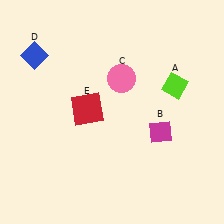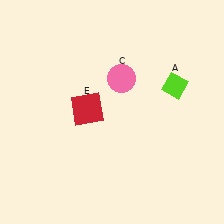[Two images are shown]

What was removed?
The magenta diamond (B), the blue diamond (D) were removed in Image 2.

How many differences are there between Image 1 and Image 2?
There are 2 differences between the two images.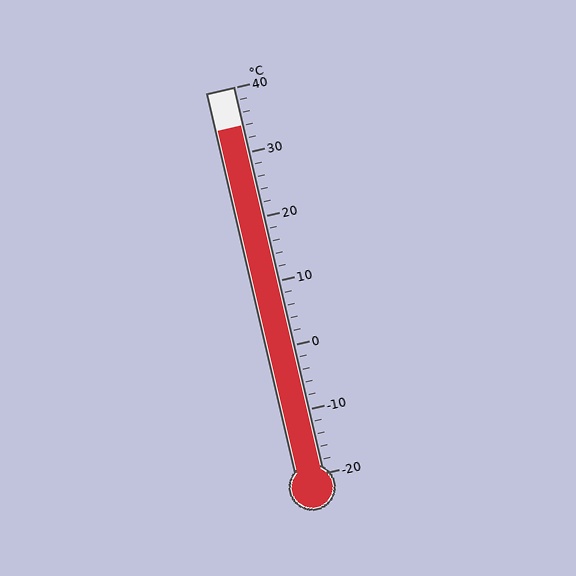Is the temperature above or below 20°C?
The temperature is above 20°C.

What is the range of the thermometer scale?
The thermometer scale ranges from -20°C to 40°C.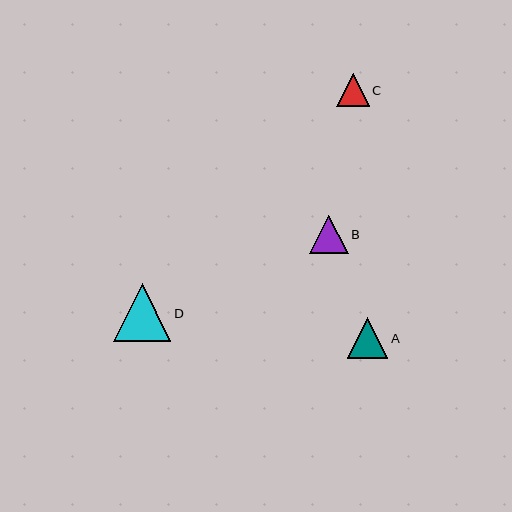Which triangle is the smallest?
Triangle C is the smallest with a size of approximately 33 pixels.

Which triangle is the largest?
Triangle D is the largest with a size of approximately 58 pixels.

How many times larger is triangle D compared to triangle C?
Triangle D is approximately 1.8 times the size of triangle C.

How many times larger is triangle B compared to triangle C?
Triangle B is approximately 1.2 times the size of triangle C.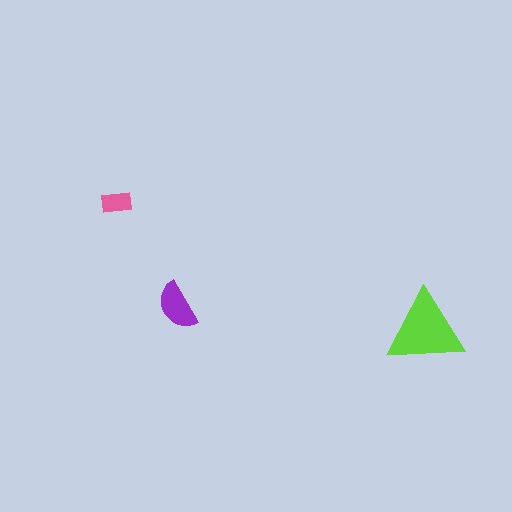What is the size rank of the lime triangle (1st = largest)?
1st.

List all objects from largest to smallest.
The lime triangle, the purple semicircle, the pink rectangle.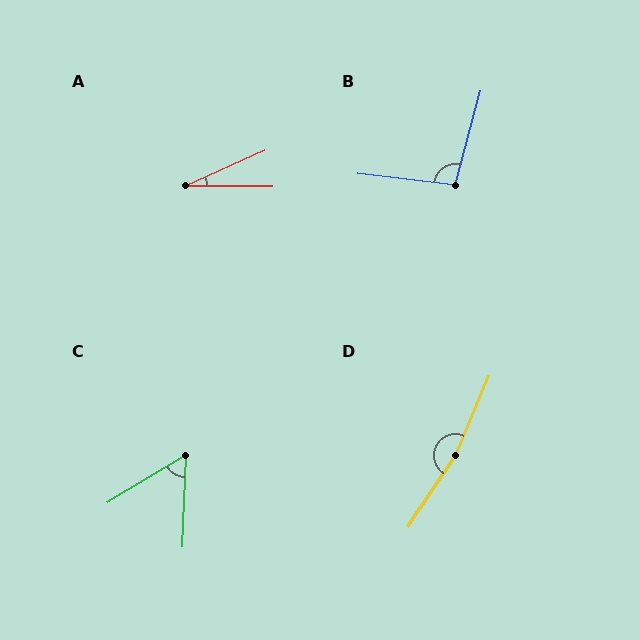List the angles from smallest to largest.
A (24°), C (57°), B (99°), D (169°).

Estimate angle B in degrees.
Approximately 99 degrees.